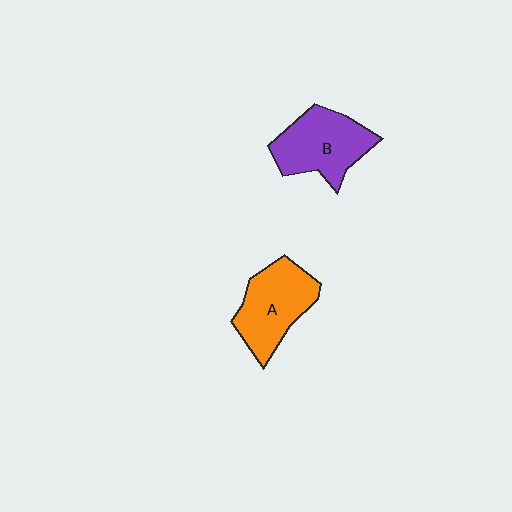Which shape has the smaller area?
Shape A (orange).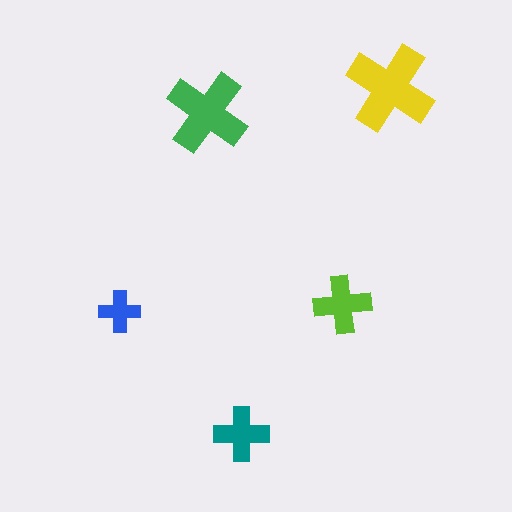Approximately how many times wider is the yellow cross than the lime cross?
About 1.5 times wider.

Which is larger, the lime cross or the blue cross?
The lime one.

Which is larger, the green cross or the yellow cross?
The yellow one.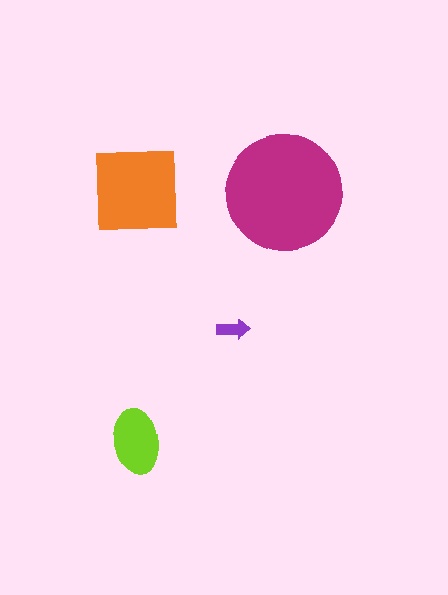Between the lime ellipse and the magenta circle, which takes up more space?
The magenta circle.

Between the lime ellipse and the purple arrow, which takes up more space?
The lime ellipse.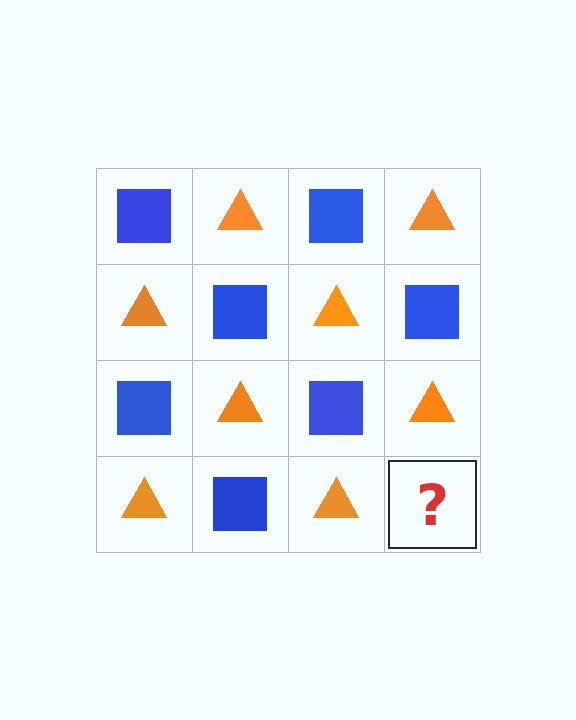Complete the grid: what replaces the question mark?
The question mark should be replaced with a blue square.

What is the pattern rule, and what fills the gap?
The rule is that it alternates blue square and orange triangle in a checkerboard pattern. The gap should be filled with a blue square.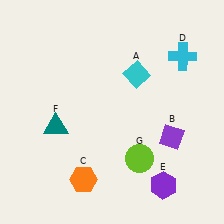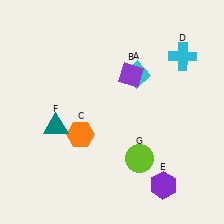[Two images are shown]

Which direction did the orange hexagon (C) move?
The orange hexagon (C) moved up.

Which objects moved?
The objects that moved are: the purple diamond (B), the orange hexagon (C).